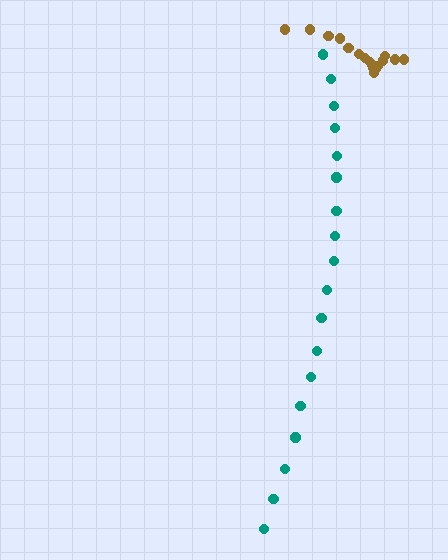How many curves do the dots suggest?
There are 2 distinct paths.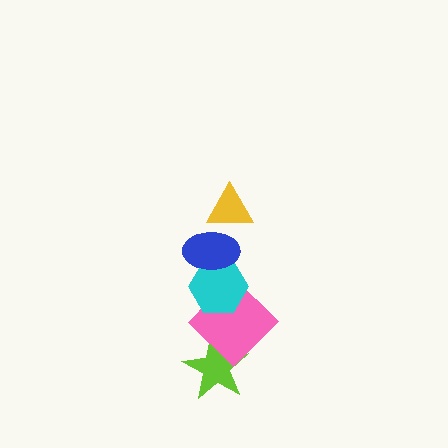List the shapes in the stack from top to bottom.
From top to bottom: the yellow triangle, the blue ellipse, the cyan hexagon, the pink diamond, the lime star.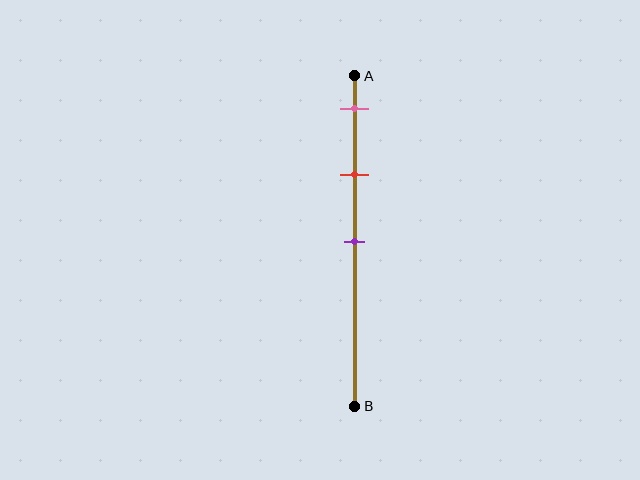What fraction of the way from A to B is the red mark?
The red mark is approximately 30% (0.3) of the way from A to B.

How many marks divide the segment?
There are 3 marks dividing the segment.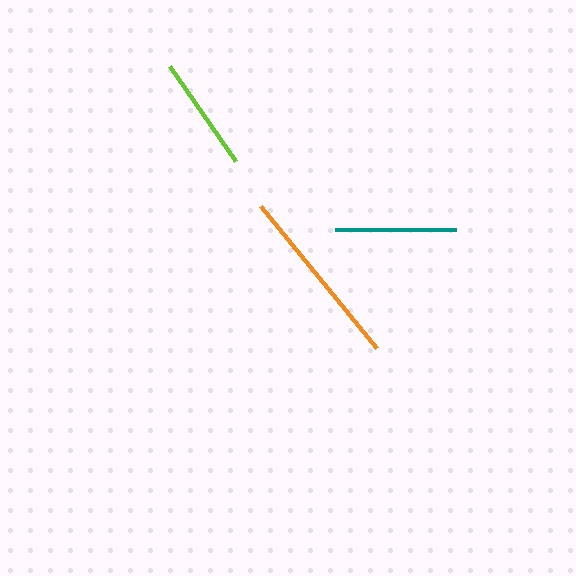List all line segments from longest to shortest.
From longest to shortest: orange, teal, lime.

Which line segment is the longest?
The orange line is the longest at approximately 184 pixels.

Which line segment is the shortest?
The lime line is the shortest at approximately 116 pixels.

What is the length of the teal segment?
The teal segment is approximately 121 pixels long.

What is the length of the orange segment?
The orange segment is approximately 184 pixels long.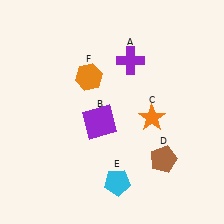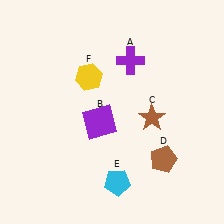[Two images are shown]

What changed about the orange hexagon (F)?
In Image 1, F is orange. In Image 2, it changed to yellow.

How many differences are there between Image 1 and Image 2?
There are 2 differences between the two images.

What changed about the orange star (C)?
In Image 1, C is orange. In Image 2, it changed to brown.